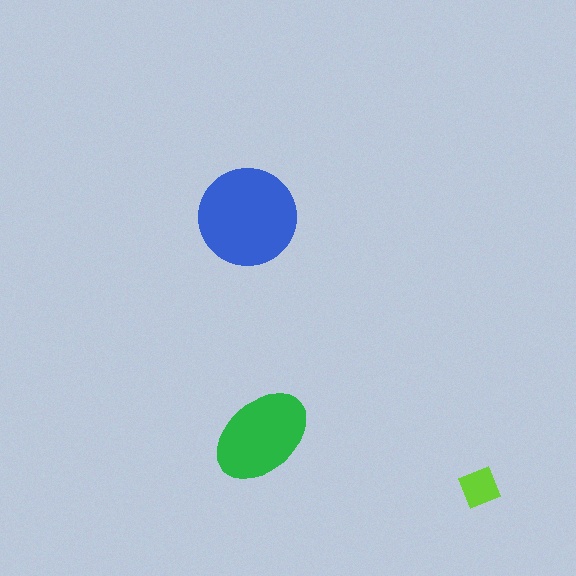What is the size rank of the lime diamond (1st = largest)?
3rd.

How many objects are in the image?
There are 3 objects in the image.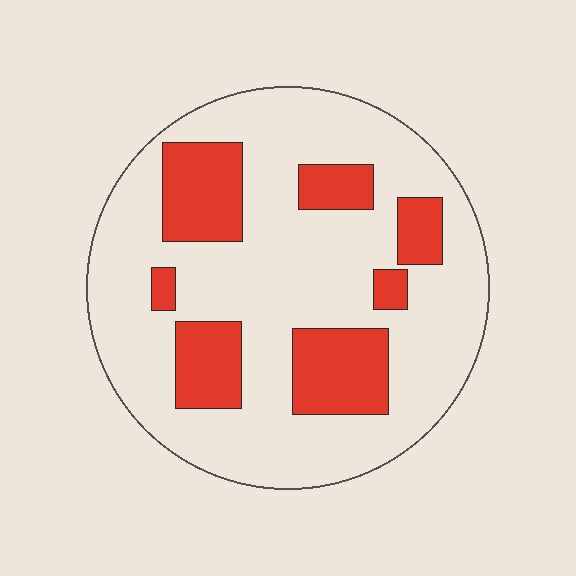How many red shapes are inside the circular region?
7.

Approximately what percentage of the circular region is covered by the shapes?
Approximately 25%.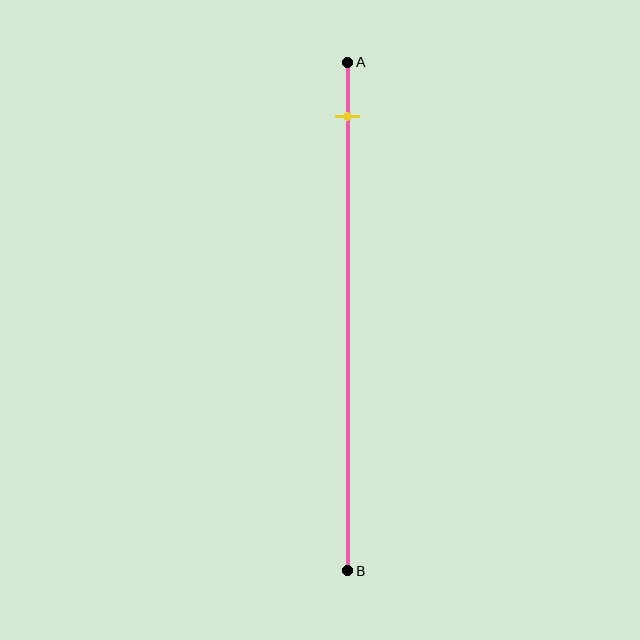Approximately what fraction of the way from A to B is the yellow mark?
The yellow mark is approximately 10% of the way from A to B.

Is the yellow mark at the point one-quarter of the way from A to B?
No, the mark is at about 10% from A, not at the 25% one-quarter point.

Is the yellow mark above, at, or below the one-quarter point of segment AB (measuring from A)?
The yellow mark is above the one-quarter point of segment AB.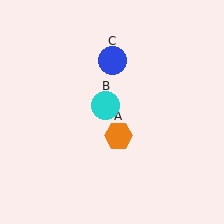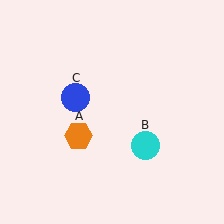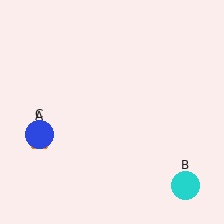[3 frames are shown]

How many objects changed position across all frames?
3 objects changed position: orange hexagon (object A), cyan circle (object B), blue circle (object C).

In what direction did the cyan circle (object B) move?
The cyan circle (object B) moved down and to the right.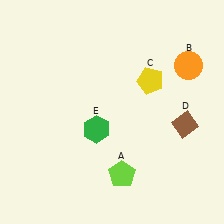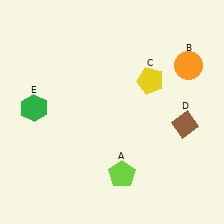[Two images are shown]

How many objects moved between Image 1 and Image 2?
1 object moved between the two images.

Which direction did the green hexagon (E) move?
The green hexagon (E) moved left.